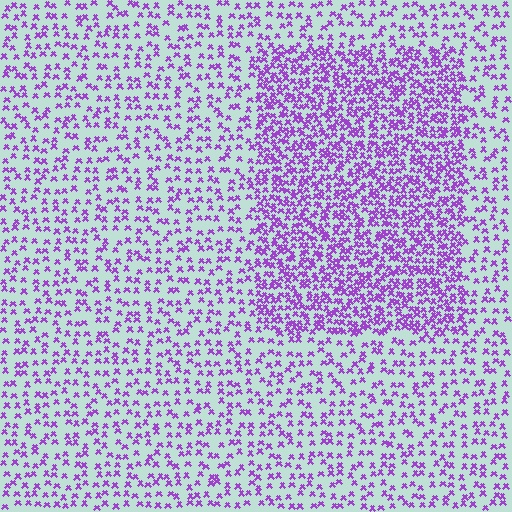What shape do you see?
I see a rectangle.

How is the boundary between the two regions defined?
The boundary is defined by a change in element density (approximately 2.2x ratio). All elements are the same color, size, and shape.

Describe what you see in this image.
The image contains small purple elements arranged at two different densities. A rectangle-shaped region is visible where the elements are more densely packed than the surrounding area.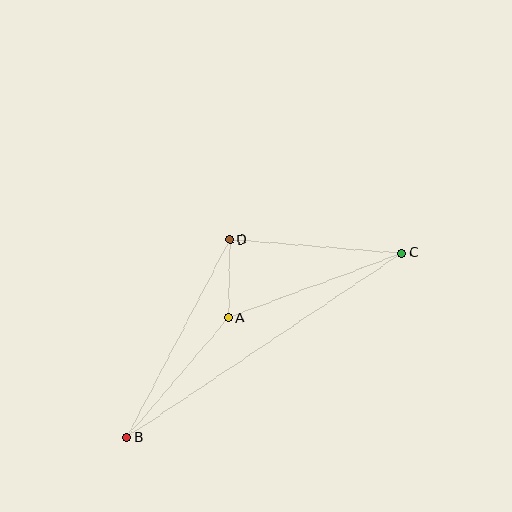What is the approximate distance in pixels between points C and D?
The distance between C and D is approximately 173 pixels.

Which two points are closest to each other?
Points A and D are closest to each other.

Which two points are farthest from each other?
Points B and C are farthest from each other.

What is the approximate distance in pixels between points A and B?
The distance between A and B is approximately 157 pixels.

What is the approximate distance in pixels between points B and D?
The distance between B and D is approximately 222 pixels.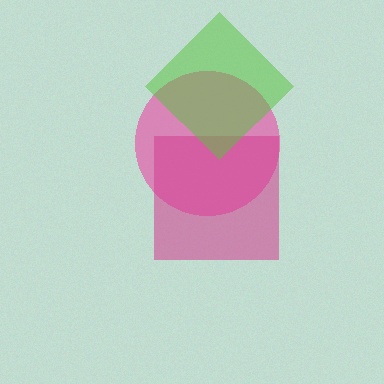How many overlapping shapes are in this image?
There are 3 overlapping shapes in the image.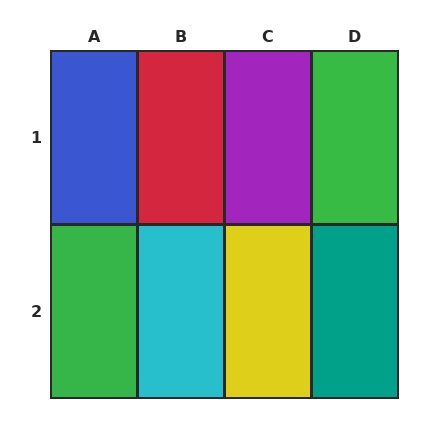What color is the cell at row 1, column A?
Blue.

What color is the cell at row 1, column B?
Red.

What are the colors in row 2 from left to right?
Green, cyan, yellow, teal.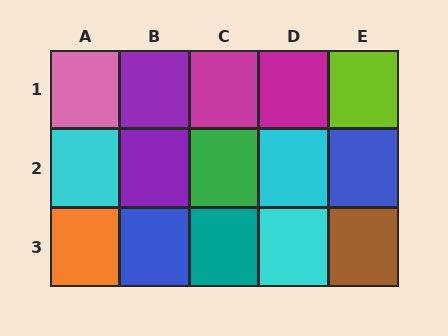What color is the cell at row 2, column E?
Blue.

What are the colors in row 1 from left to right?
Pink, purple, magenta, magenta, lime.